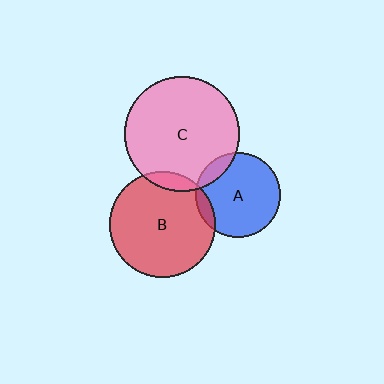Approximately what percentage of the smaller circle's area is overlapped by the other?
Approximately 10%.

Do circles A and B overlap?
Yes.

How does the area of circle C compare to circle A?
Approximately 1.8 times.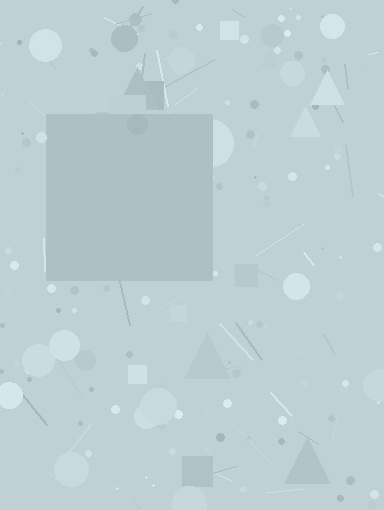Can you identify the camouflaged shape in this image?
The camouflaged shape is a square.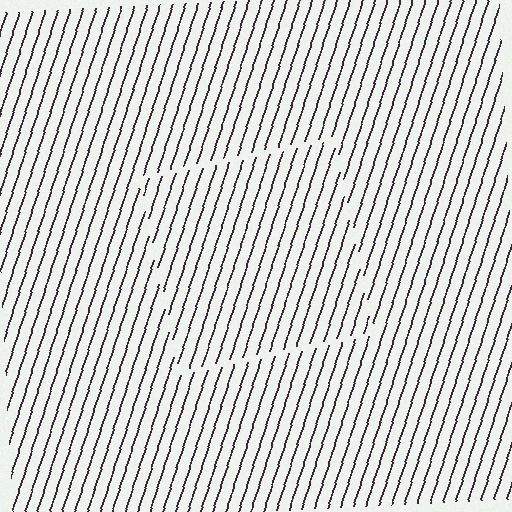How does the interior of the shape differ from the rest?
The interior of the shape contains the same grating, shifted by half a period — the contour is defined by the phase discontinuity where line-ends from the inner and outer gratings abut.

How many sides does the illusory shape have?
4 sides — the line-ends trace a square.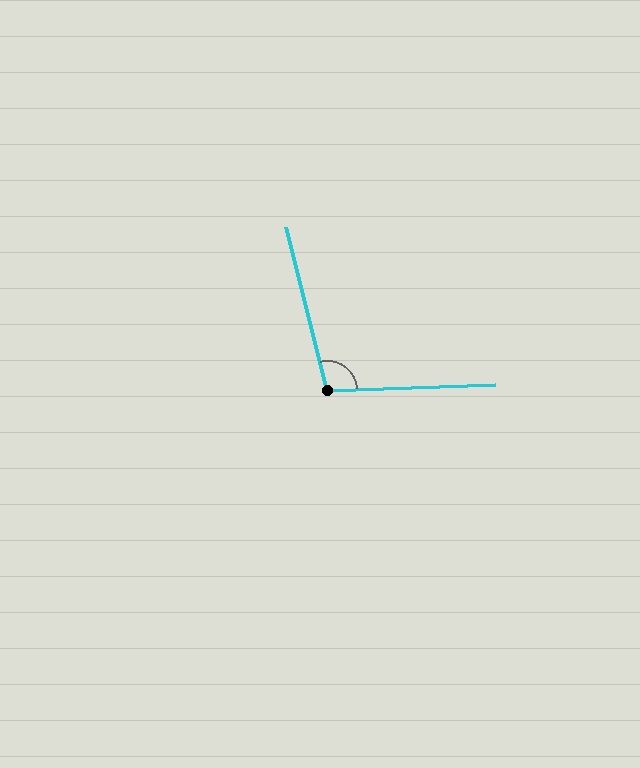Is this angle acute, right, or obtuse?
It is obtuse.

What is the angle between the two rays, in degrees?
Approximately 102 degrees.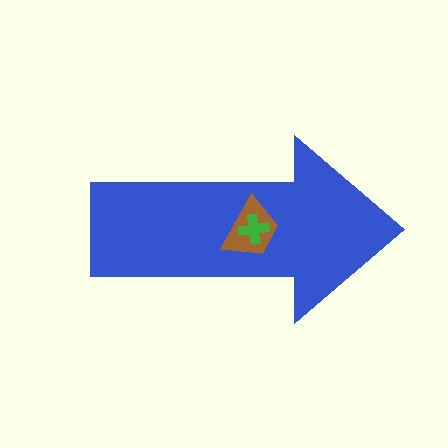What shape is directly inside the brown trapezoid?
The green cross.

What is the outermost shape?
The blue arrow.